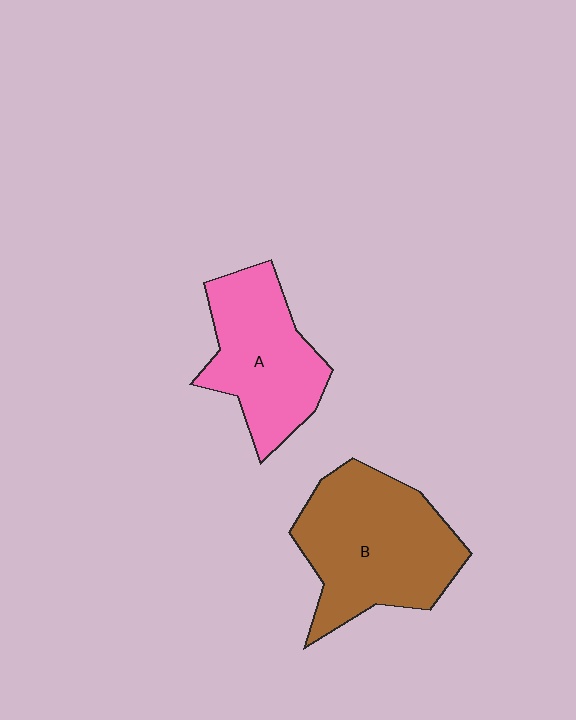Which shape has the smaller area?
Shape A (pink).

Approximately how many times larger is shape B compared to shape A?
Approximately 1.3 times.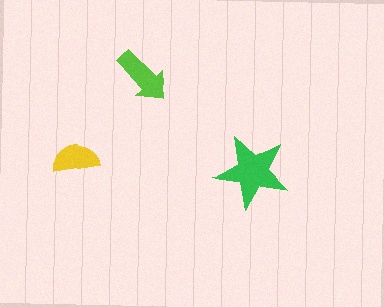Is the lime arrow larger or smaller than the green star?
Smaller.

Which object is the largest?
The green star.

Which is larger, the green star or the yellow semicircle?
The green star.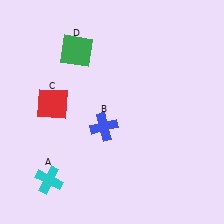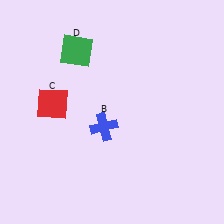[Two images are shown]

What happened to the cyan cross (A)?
The cyan cross (A) was removed in Image 2. It was in the bottom-left area of Image 1.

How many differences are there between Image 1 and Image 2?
There is 1 difference between the two images.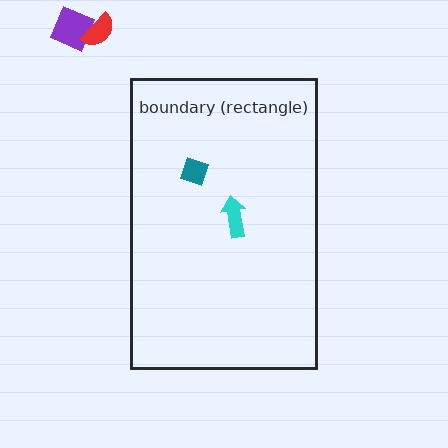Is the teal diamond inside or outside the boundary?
Inside.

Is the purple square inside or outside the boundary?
Outside.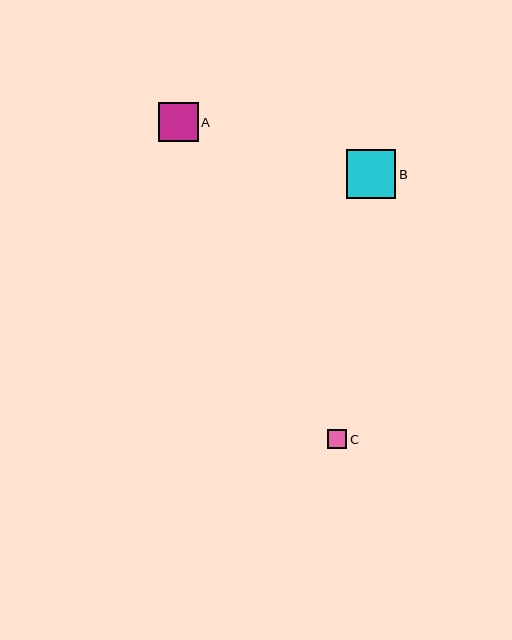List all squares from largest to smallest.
From largest to smallest: B, A, C.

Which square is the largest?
Square B is the largest with a size of approximately 49 pixels.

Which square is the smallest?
Square C is the smallest with a size of approximately 19 pixels.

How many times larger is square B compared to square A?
Square B is approximately 1.2 times the size of square A.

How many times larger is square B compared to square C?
Square B is approximately 2.6 times the size of square C.